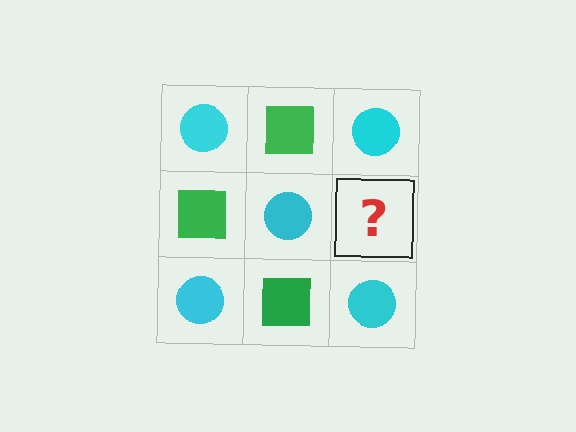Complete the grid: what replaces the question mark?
The question mark should be replaced with a green square.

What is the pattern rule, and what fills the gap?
The rule is that it alternates cyan circle and green square in a checkerboard pattern. The gap should be filled with a green square.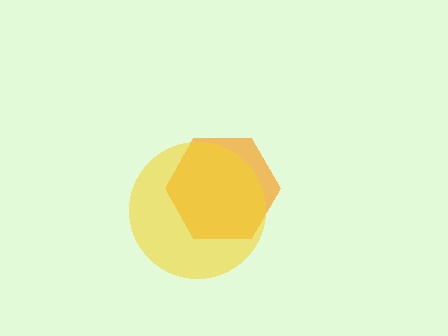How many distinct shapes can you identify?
There are 2 distinct shapes: an orange hexagon, a yellow circle.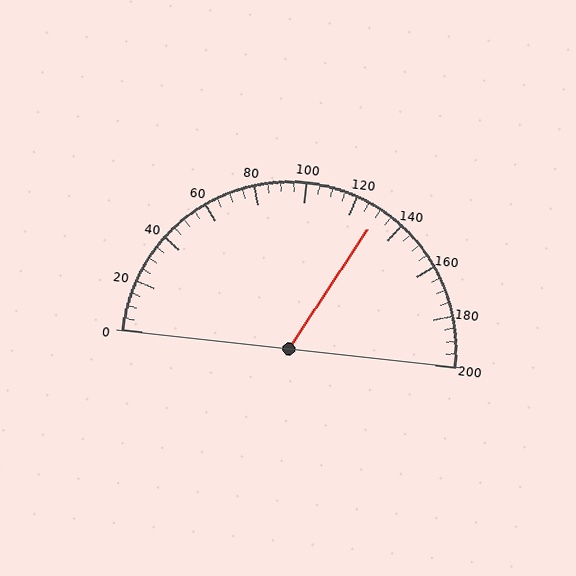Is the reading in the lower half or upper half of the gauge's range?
The reading is in the upper half of the range (0 to 200).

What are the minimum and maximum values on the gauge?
The gauge ranges from 0 to 200.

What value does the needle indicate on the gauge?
The needle indicates approximately 130.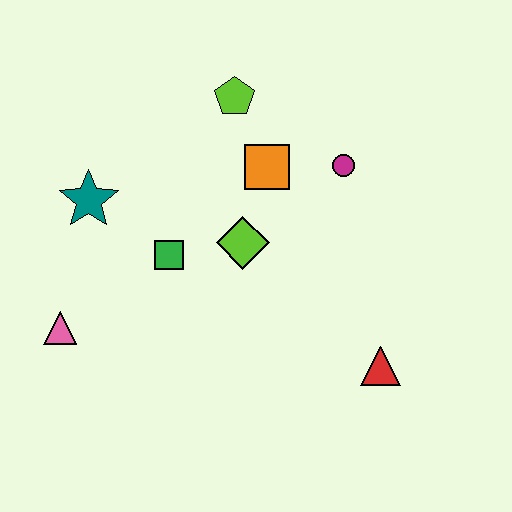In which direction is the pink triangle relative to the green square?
The pink triangle is to the left of the green square.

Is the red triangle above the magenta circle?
No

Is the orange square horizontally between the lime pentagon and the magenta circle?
Yes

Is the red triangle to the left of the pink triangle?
No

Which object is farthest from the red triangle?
The teal star is farthest from the red triangle.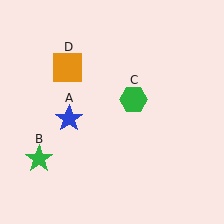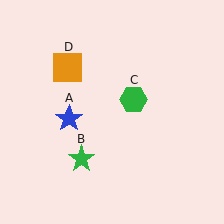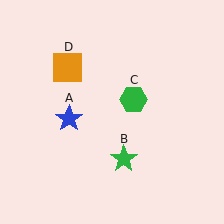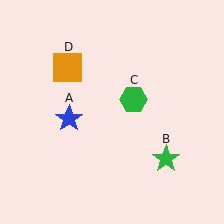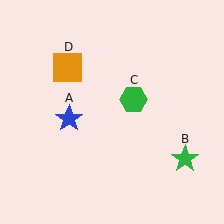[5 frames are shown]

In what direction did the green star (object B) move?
The green star (object B) moved right.